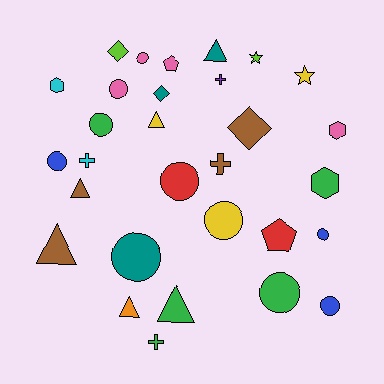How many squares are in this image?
There are no squares.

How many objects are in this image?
There are 30 objects.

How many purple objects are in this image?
There is 1 purple object.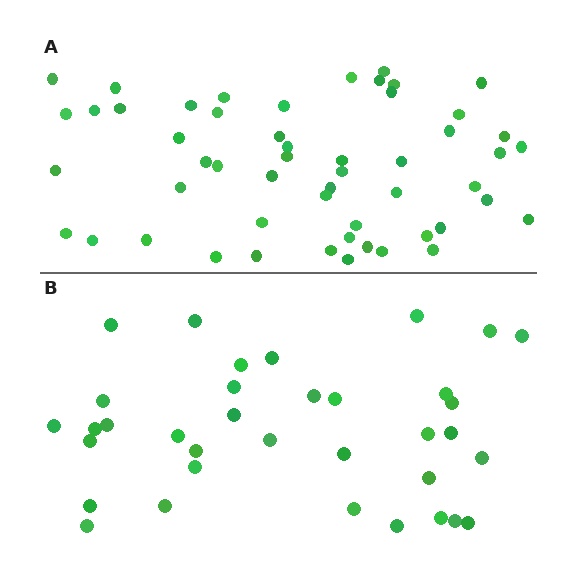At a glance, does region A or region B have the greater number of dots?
Region A (the top region) has more dots.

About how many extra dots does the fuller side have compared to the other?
Region A has approximately 20 more dots than region B.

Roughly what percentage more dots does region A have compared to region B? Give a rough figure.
About 50% more.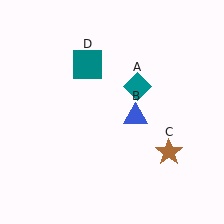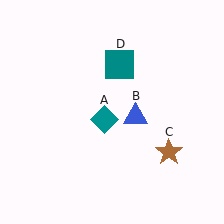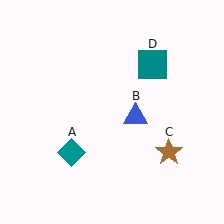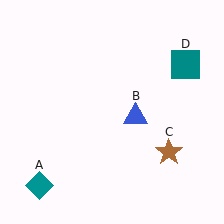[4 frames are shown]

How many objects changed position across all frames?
2 objects changed position: teal diamond (object A), teal square (object D).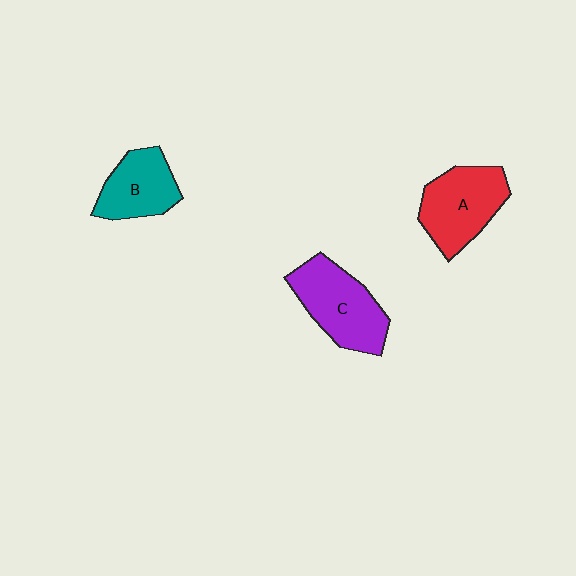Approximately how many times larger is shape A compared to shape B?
Approximately 1.3 times.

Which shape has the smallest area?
Shape B (teal).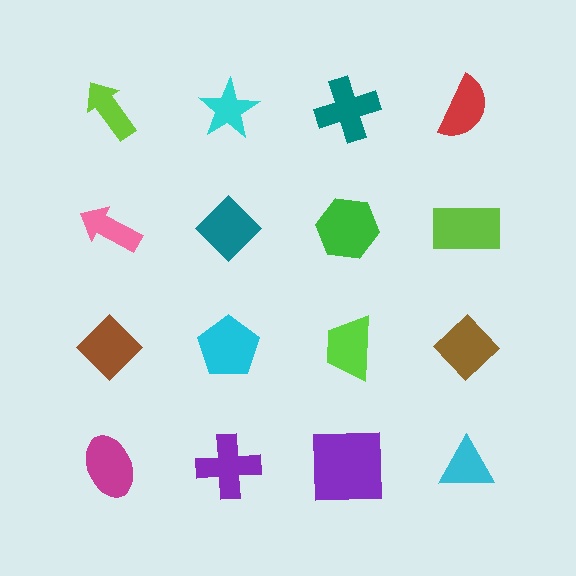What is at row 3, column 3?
A lime trapezoid.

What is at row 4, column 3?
A purple square.